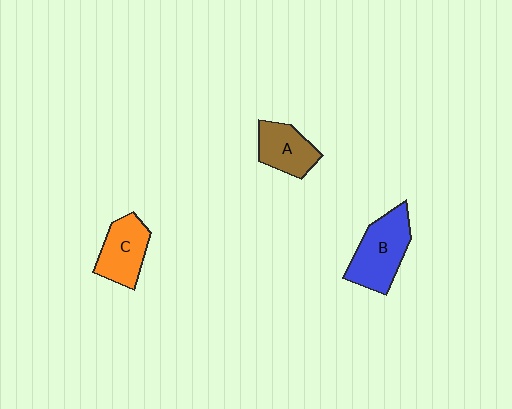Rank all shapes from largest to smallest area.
From largest to smallest: B (blue), C (orange), A (brown).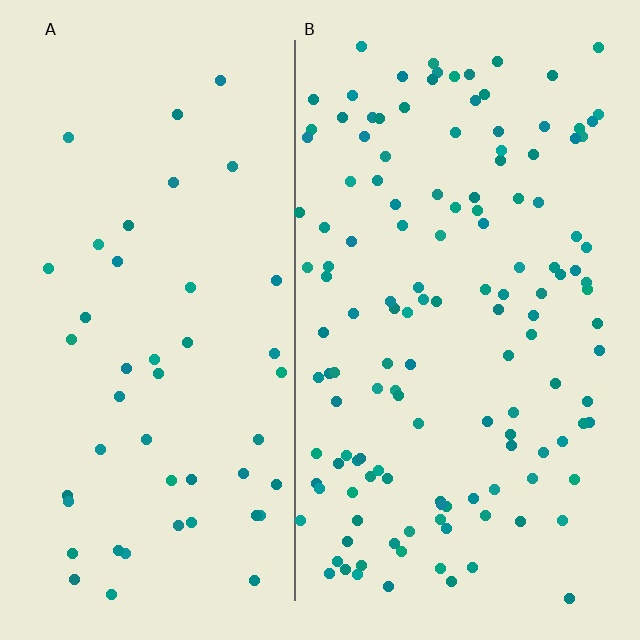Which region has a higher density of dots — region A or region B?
B (the right).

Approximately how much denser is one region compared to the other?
Approximately 2.9× — region B over region A.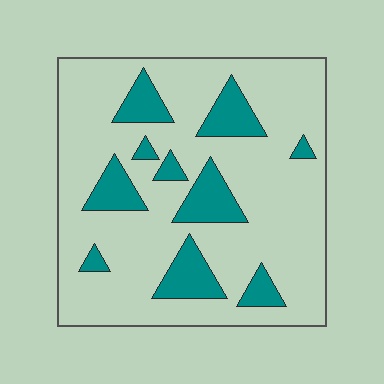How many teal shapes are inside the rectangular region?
10.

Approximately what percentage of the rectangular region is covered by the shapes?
Approximately 20%.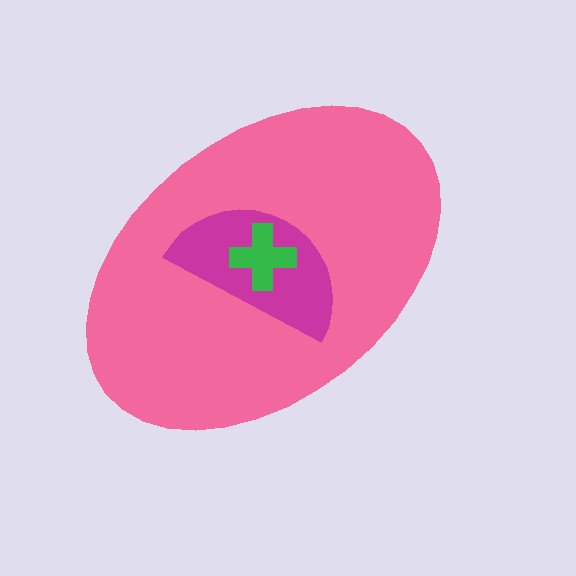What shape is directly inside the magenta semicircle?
The green cross.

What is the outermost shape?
The pink ellipse.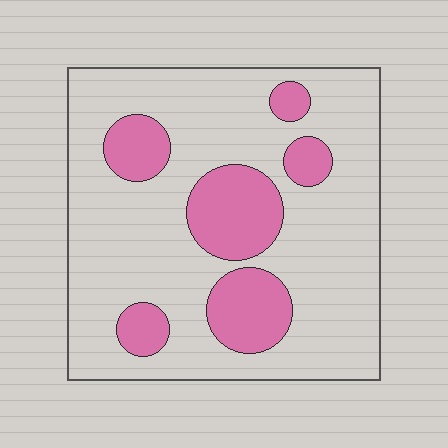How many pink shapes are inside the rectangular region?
6.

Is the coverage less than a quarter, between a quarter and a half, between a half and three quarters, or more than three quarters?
Less than a quarter.